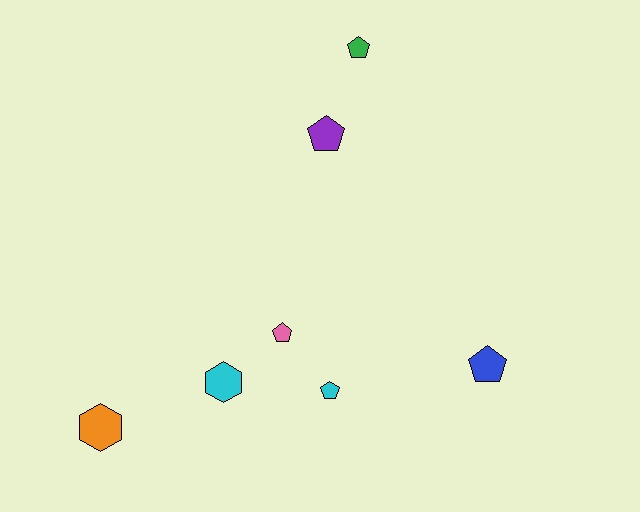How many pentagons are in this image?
There are 5 pentagons.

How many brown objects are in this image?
There are no brown objects.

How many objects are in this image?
There are 7 objects.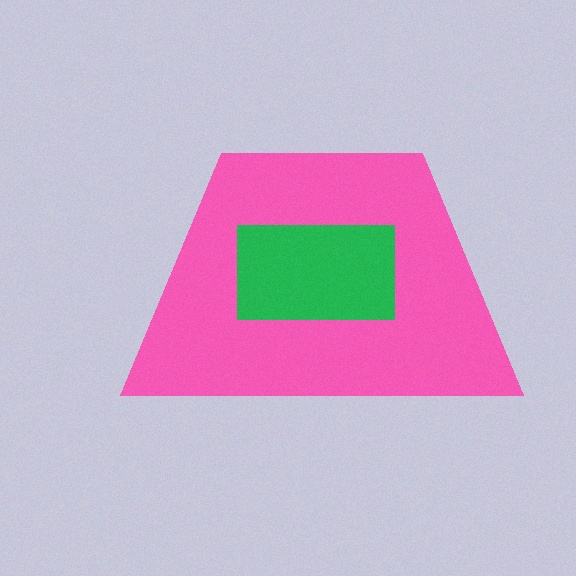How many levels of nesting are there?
2.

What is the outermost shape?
The pink trapezoid.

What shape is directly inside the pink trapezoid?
The green rectangle.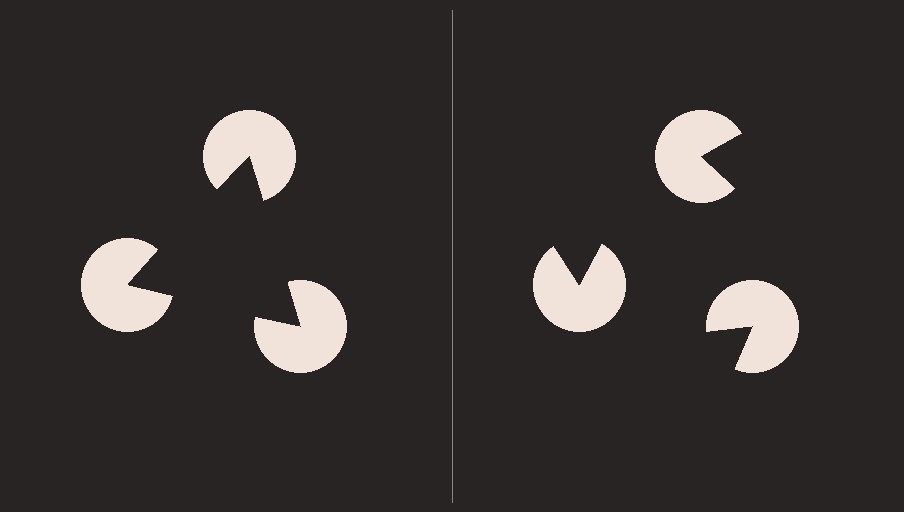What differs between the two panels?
The pac-man discs are positioned identically on both sides; only the wedge orientations differ. On the left they align to a triangle; on the right they are misaligned.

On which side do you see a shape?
An illusory triangle appears on the left side. On the right side the wedge cuts are rotated, so no coherent shape forms.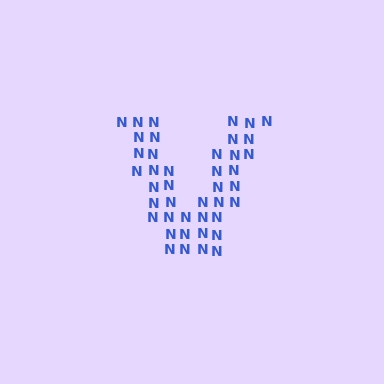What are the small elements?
The small elements are letter N's.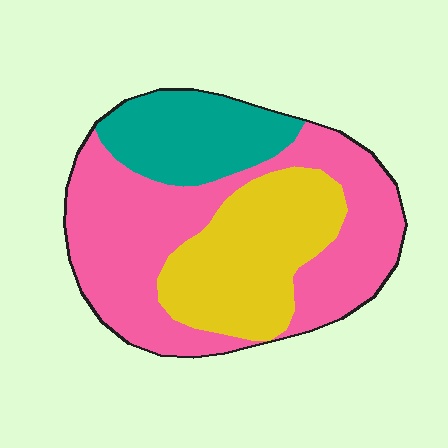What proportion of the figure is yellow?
Yellow covers around 30% of the figure.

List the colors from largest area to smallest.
From largest to smallest: pink, yellow, teal.